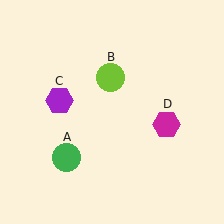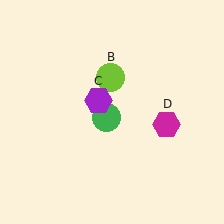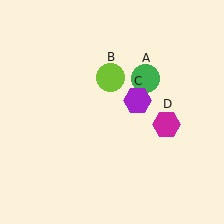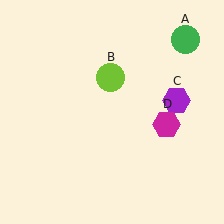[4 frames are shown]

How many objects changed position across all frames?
2 objects changed position: green circle (object A), purple hexagon (object C).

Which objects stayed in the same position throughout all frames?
Lime circle (object B) and magenta hexagon (object D) remained stationary.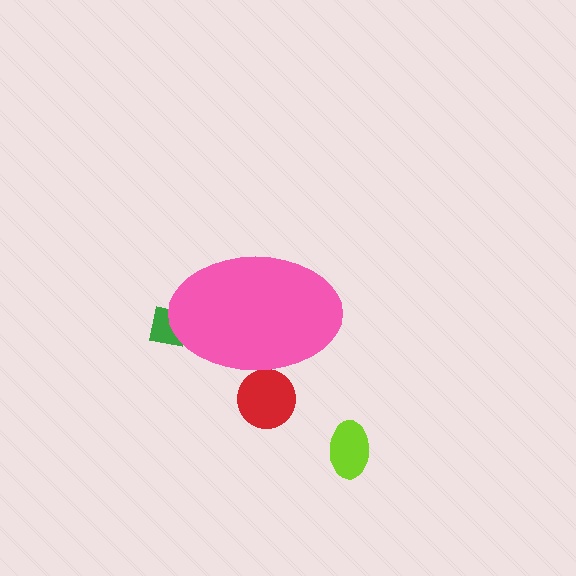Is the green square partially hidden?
Yes, the green square is partially hidden behind the pink ellipse.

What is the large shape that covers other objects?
A pink ellipse.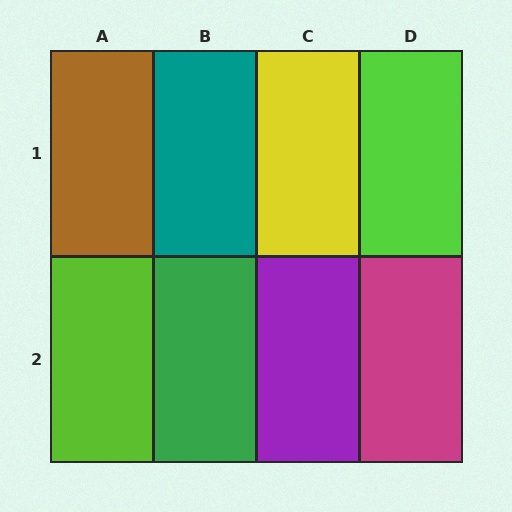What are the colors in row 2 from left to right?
Lime, green, purple, magenta.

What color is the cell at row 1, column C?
Yellow.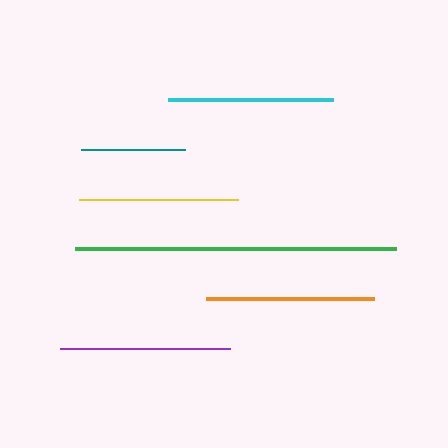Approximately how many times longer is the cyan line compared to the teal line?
The cyan line is approximately 1.6 times the length of the teal line.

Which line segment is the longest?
The green line is the longest at approximately 320 pixels.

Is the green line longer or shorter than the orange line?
The green line is longer than the orange line.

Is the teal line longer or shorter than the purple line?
The purple line is longer than the teal line.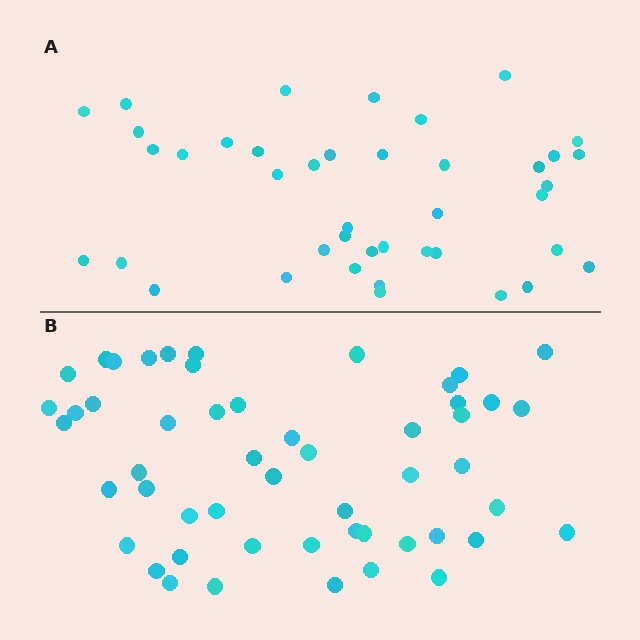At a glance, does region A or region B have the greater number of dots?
Region B (the bottom region) has more dots.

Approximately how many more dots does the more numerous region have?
Region B has roughly 12 or so more dots than region A.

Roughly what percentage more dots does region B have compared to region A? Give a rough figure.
About 25% more.